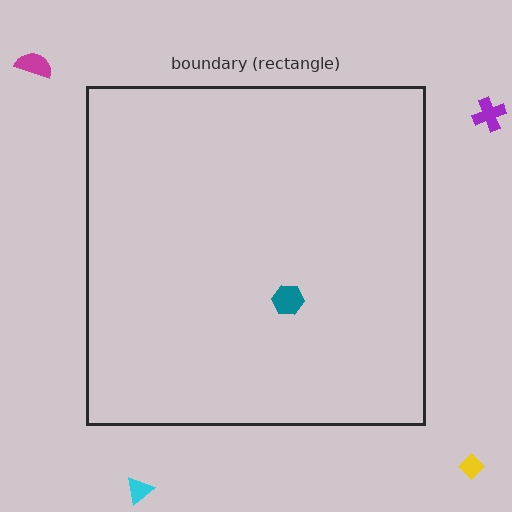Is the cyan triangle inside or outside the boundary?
Outside.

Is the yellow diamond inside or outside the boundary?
Outside.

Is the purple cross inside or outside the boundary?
Outside.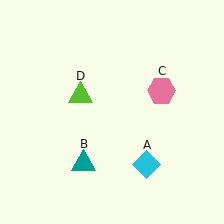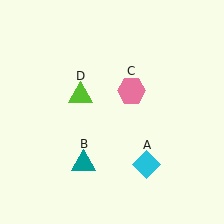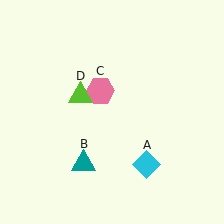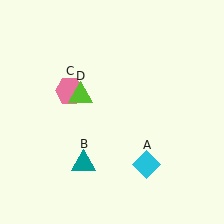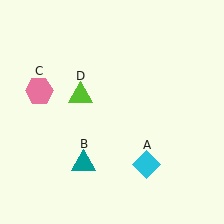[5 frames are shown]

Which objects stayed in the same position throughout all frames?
Cyan diamond (object A) and teal triangle (object B) and lime triangle (object D) remained stationary.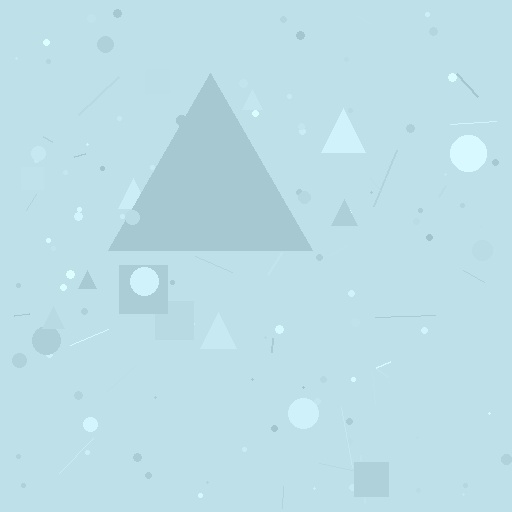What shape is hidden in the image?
A triangle is hidden in the image.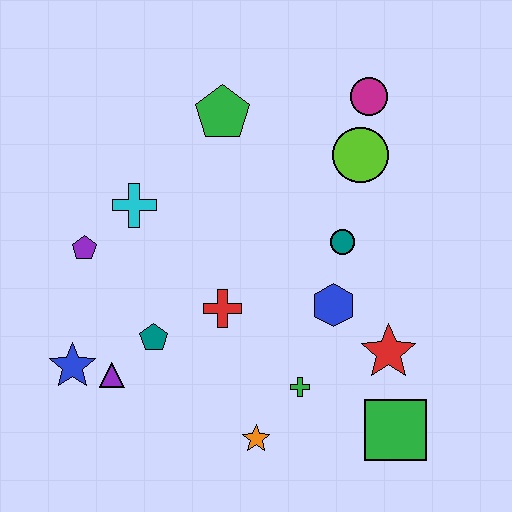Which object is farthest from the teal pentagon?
The magenta circle is farthest from the teal pentagon.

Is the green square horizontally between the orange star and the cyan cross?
No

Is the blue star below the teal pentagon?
Yes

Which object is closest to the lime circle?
The magenta circle is closest to the lime circle.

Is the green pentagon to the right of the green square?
No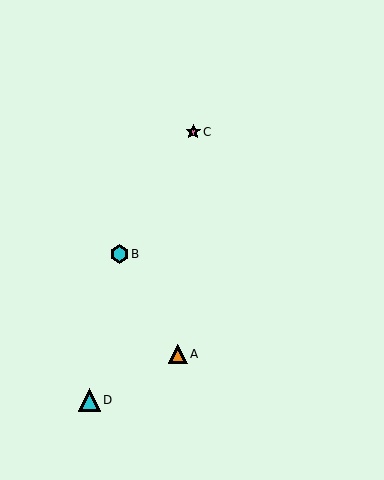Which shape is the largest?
The cyan triangle (labeled D) is the largest.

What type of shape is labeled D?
Shape D is a cyan triangle.